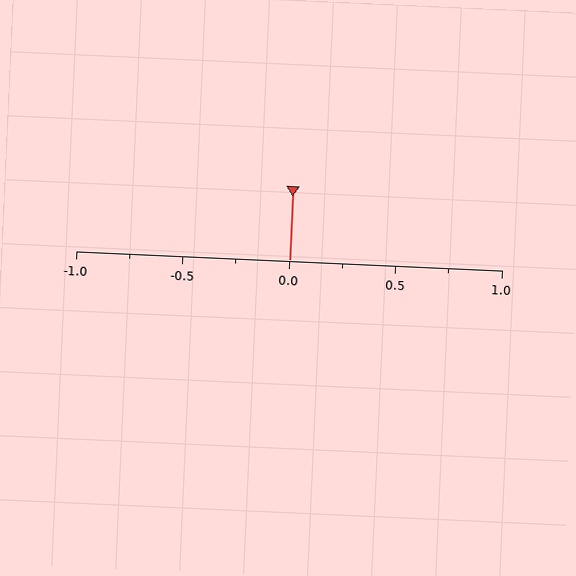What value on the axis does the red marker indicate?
The marker indicates approximately 0.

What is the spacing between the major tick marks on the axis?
The major ticks are spaced 0.5 apart.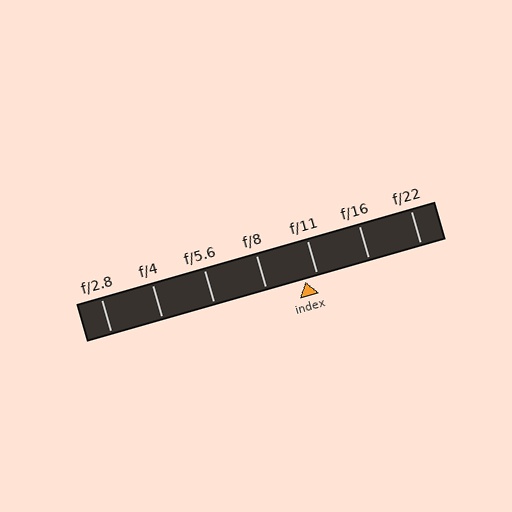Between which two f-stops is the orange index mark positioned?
The index mark is between f/8 and f/11.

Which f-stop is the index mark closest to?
The index mark is closest to f/11.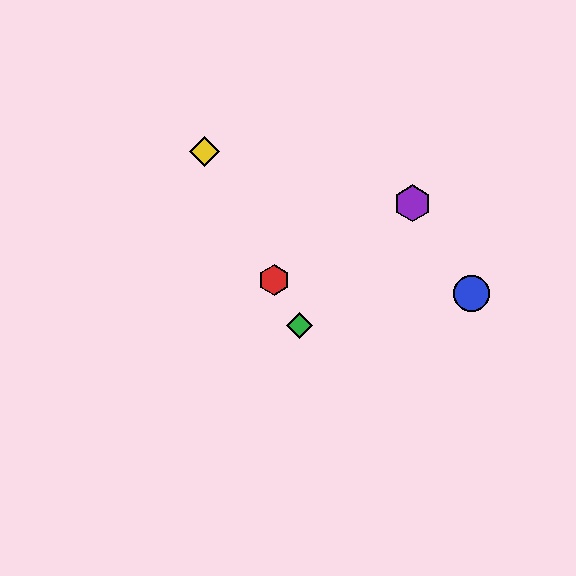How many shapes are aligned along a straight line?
3 shapes (the red hexagon, the green diamond, the yellow diamond) are aligned along a straight line.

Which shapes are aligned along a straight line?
The red hexagon, the green diamond, the yellow diamond are aligned along a straight line.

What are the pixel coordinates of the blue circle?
The blue circle is at (472, 294).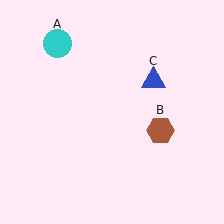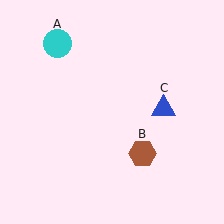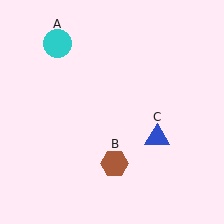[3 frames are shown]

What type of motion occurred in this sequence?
The brown hexagon (object B), blue triangle (object C) rotated clockwise around the center of the scene.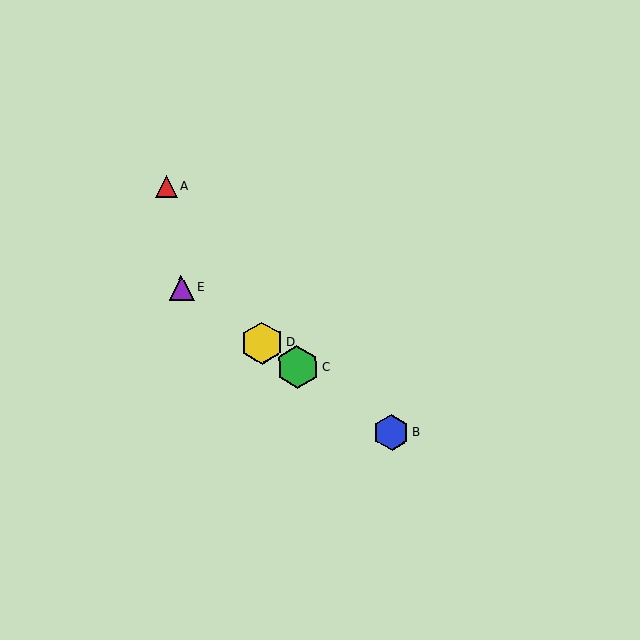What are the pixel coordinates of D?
Object D is at (262, 343).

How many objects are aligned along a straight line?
4 objects (B, C, D, E) are aligned along a straight line.